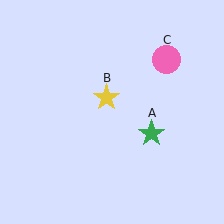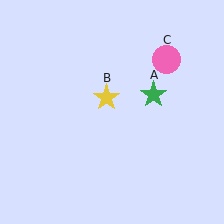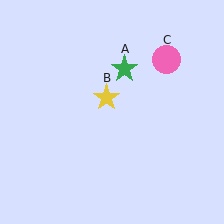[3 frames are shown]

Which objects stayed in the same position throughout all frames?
Yellow star (object B) and pink circle (object C) remained stationary.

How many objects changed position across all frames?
1 object changed position: green star (object A).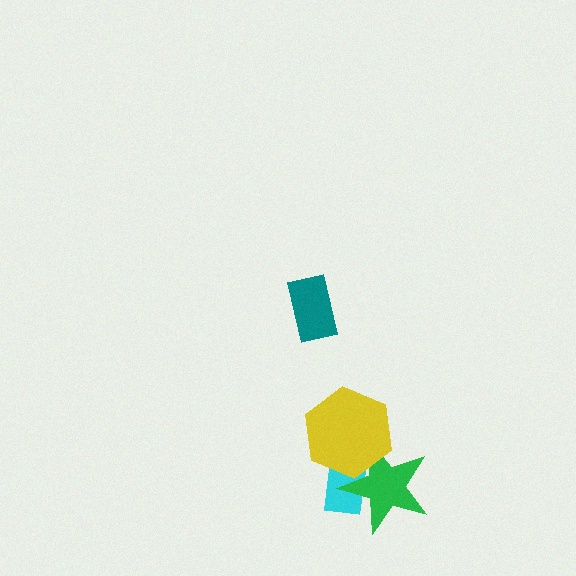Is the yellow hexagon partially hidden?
No, no other shape covers it.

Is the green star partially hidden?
Yes, it is partially covered by another shape.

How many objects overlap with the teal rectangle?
0 objects overlap with the teal rectangle.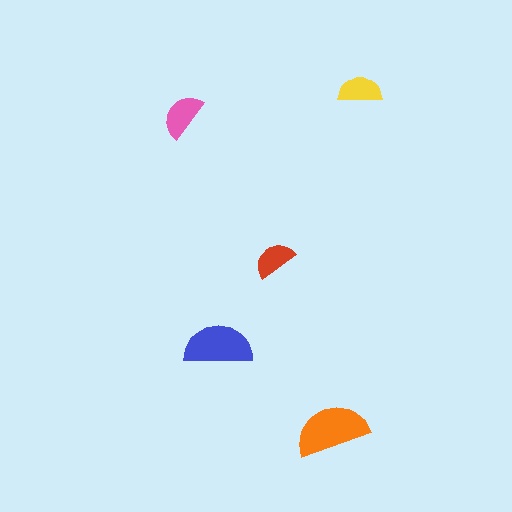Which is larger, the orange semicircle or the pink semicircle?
The orange one.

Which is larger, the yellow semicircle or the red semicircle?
The yellow one.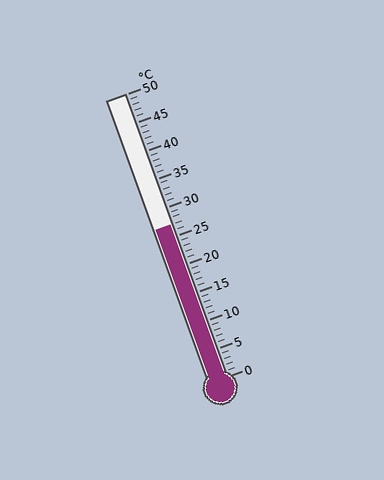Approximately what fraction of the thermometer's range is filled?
The thermometer is filled to approximately 55% of its range.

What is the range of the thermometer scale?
The thermometer scale ranges from 0°C to 50°C.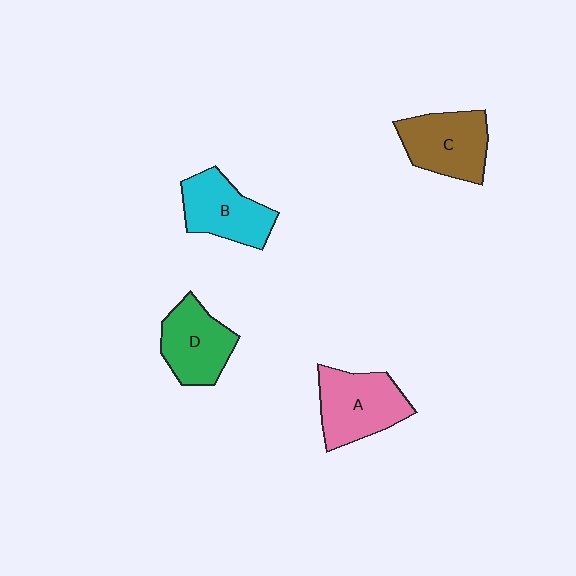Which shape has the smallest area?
Shape D (green).